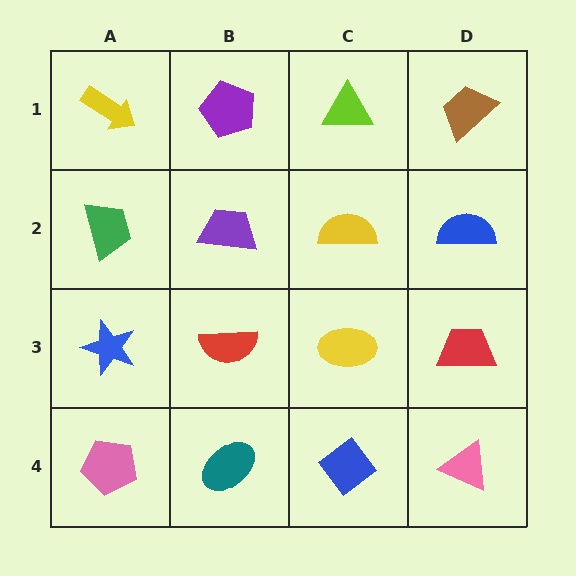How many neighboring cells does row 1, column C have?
3.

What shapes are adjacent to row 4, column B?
A red semicircle (row 3, column B), a pink pentagon (row 4, column A), a blue diamond (row 4, column C).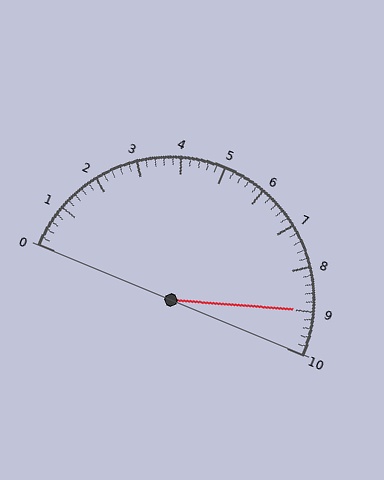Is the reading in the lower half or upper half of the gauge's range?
The reading is in the upper half of the range (0 to 10).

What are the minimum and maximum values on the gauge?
The gauge ranges from 0 to 10.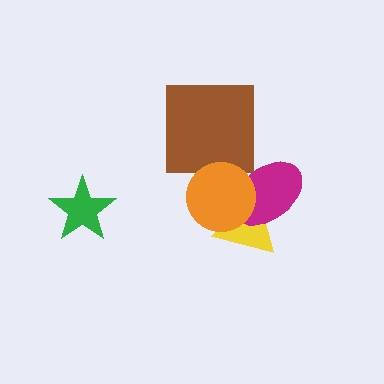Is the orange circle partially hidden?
No, no other shape covers it.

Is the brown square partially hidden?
Yes, it is partially covered by another shape.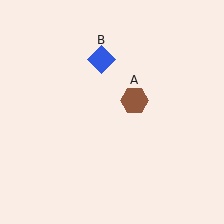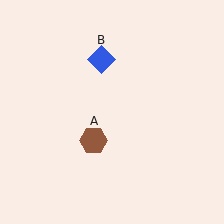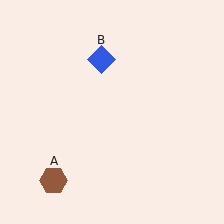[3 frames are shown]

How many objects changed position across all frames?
1 object changed position: brown hexagon (object A).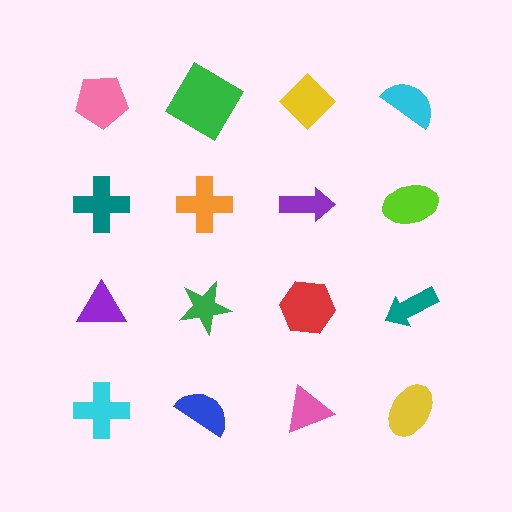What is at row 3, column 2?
A green star.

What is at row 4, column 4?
A yellow ellipse.